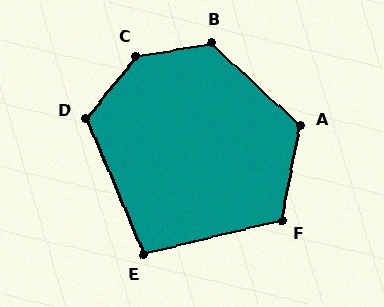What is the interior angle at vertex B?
Approximately 127 degrees (obtuse).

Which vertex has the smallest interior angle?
E, at approximately 99 degrees.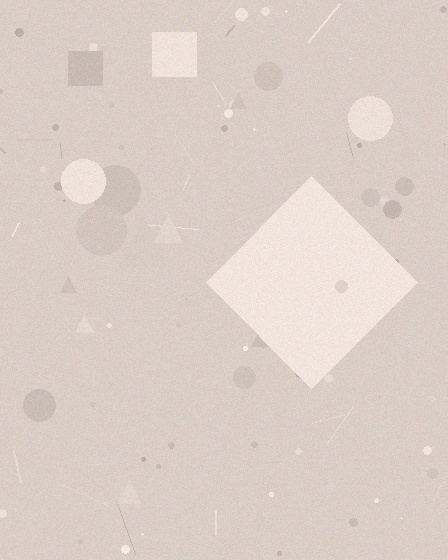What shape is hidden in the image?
A diamond is hidden in the image.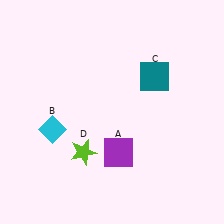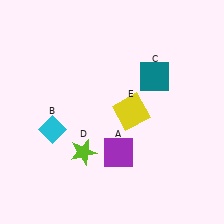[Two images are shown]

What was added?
A yellow square (E) was added in Image 2.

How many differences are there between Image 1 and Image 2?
There is 1 difference between the two images.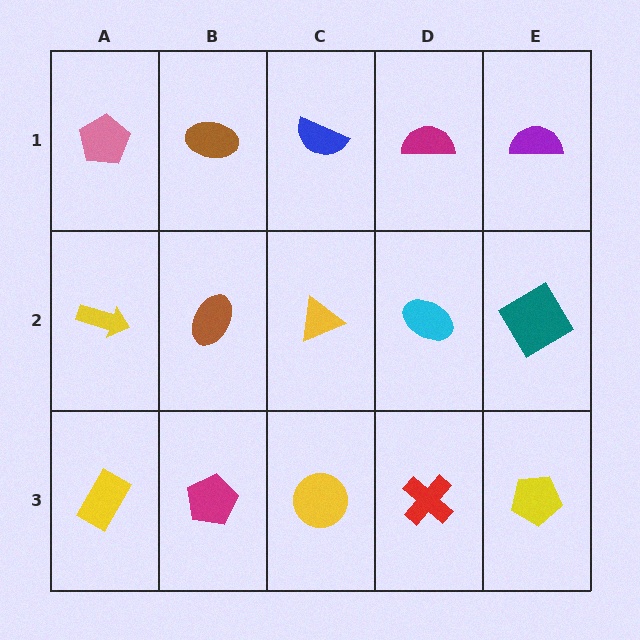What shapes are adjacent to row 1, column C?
A yellow triangle (row 2, column C), a brown ellipse (row 1, column B), a magenta semicircle (row 1, column D).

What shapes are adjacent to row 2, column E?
A purple semicircle (row 1, column E), a yellow pentagon (row 3, column E), a cyan ellipse (row 2, column D).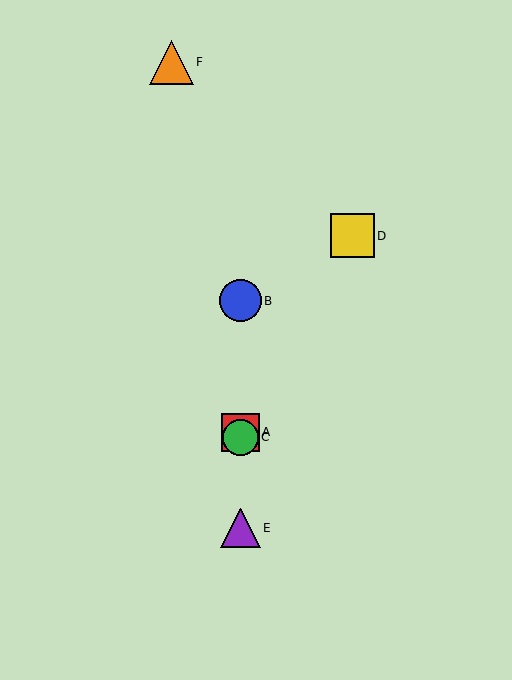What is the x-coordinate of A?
Object A is at x≈240.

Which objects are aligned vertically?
Objects A, B, C, E are aligned vertically.